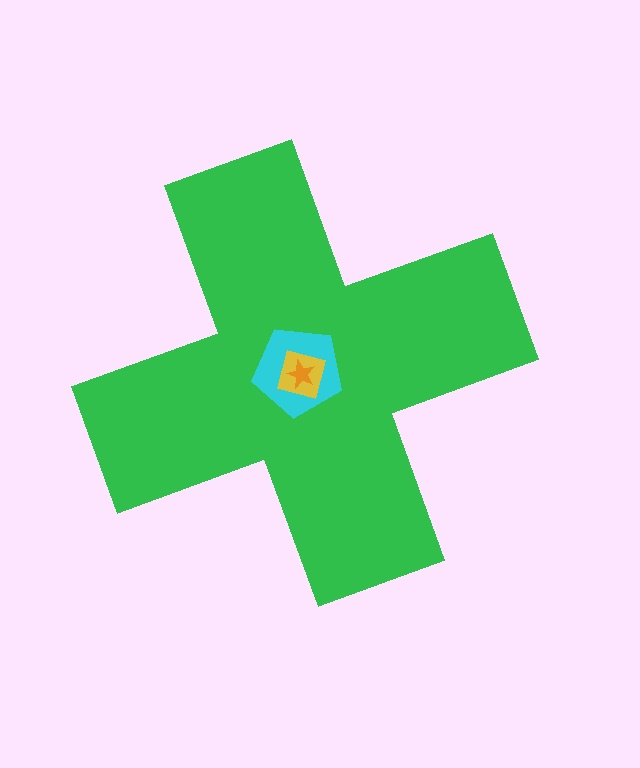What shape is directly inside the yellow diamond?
The orange star.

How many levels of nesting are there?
4.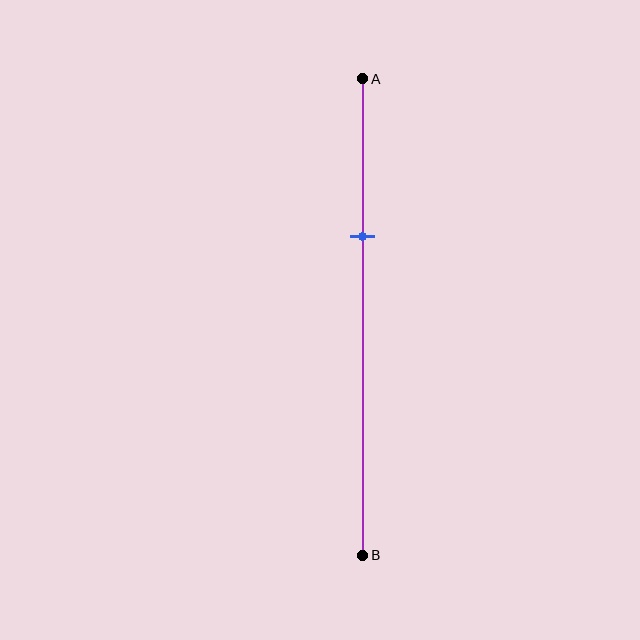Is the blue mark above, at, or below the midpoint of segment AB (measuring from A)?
The blue mark is above the midpoint of segment AB.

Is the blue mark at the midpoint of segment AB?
No, the mark is at about 35% from A, not at the 50% midpoint.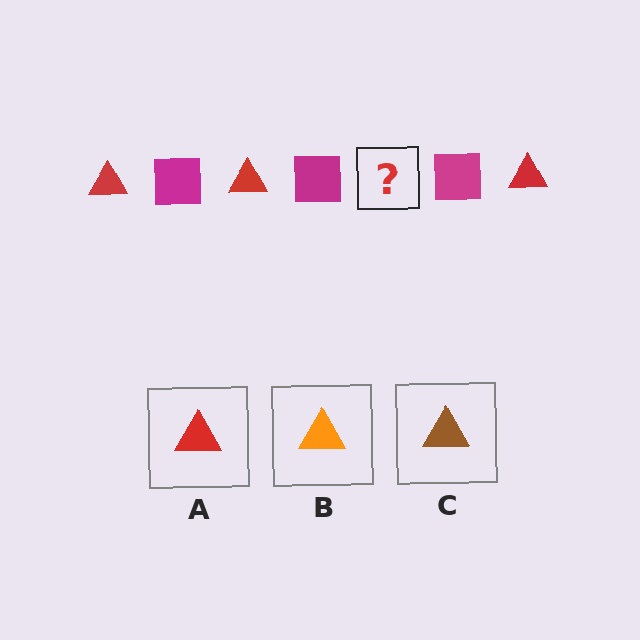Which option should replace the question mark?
Option A.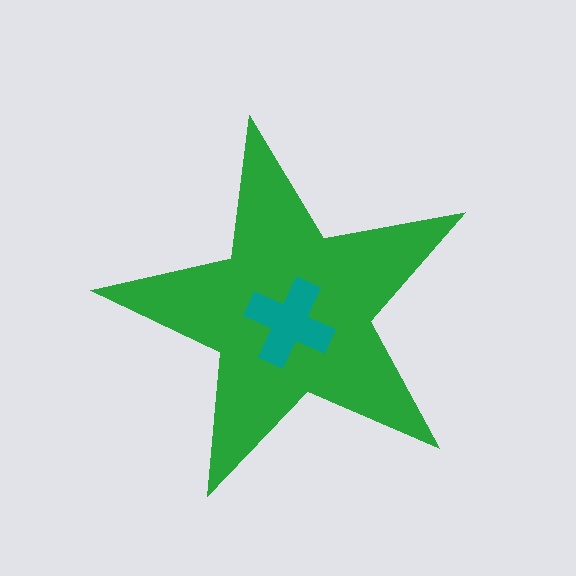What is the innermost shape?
The teal cross.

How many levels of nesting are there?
2.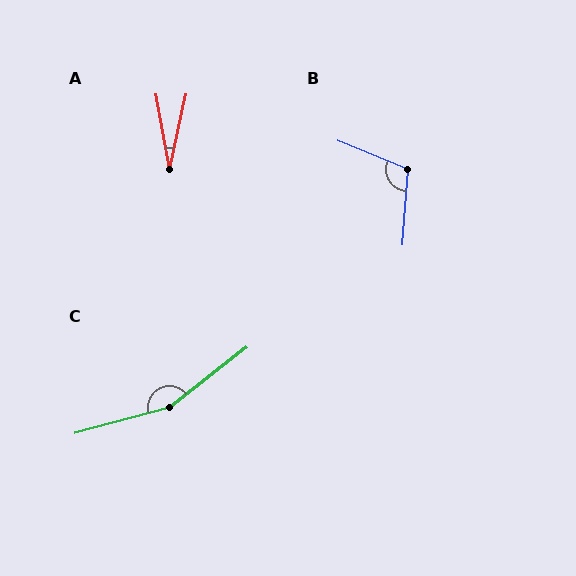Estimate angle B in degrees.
Approximately 108 degrees.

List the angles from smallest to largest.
A (23°), B (108°), C (157°).